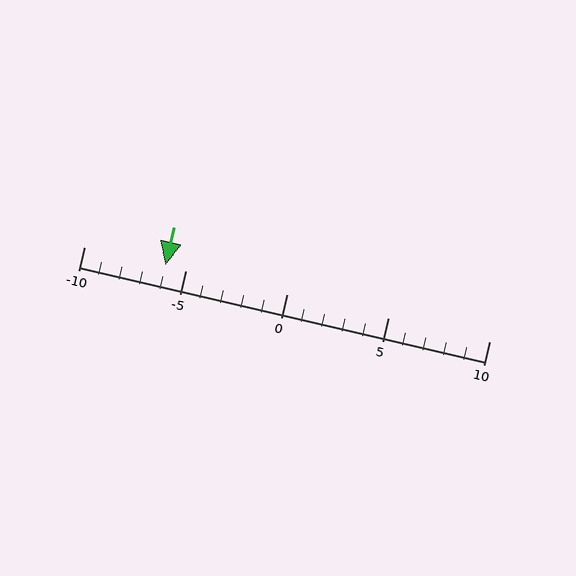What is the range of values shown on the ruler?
The ruler shows values from -10 to 10.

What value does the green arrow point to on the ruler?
The green arrow points to approximately -6.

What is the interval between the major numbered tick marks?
The major tick marks are spaced 5 units apart.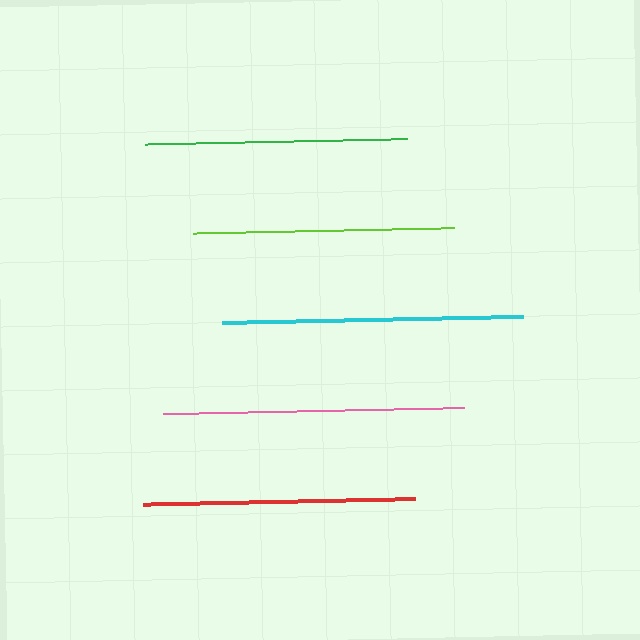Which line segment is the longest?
The pink line is the longest at approximately 301 pixels.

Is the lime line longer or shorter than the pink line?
The pink line is longer than the lime line.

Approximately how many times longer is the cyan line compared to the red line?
The cyan line is approximately 1.1 times the length of the red line.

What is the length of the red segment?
The red segment is approximately 273 pixels long.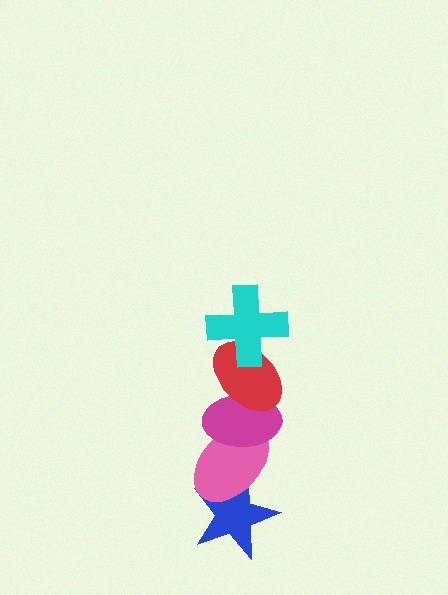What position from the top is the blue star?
The blue star is 5th from the top.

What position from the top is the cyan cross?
The cyan cross is 1st from the top.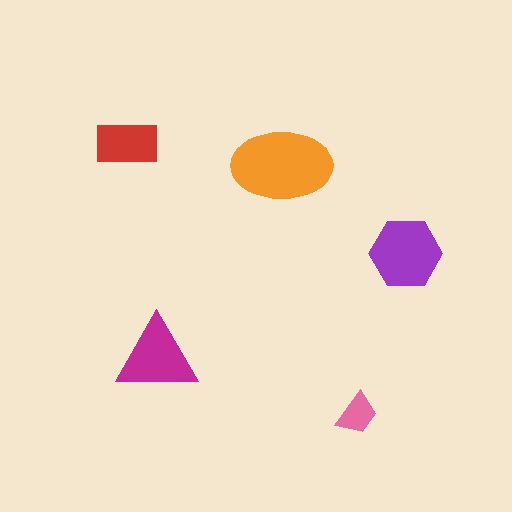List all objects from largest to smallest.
The orange ellipse, the purple hexagon, the magenta triangle, the red rectangle, the pink trapezoid.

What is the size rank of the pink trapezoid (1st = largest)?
5th.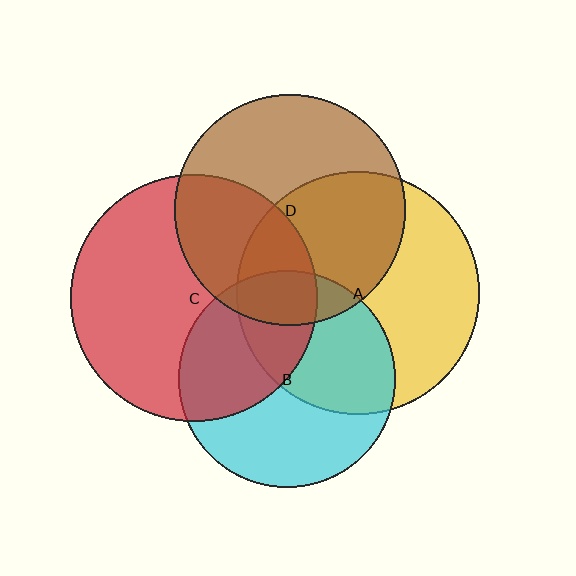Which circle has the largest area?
Circle C (red).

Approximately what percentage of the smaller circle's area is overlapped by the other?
Approximately 45%.